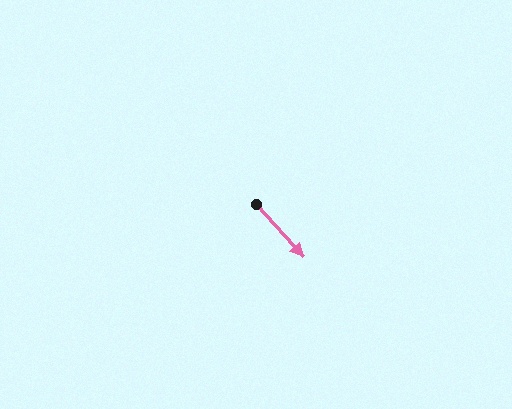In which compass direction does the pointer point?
Southeast.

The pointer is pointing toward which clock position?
Roughly 5 o'clock.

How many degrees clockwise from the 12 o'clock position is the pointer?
Approximately 138 degrees.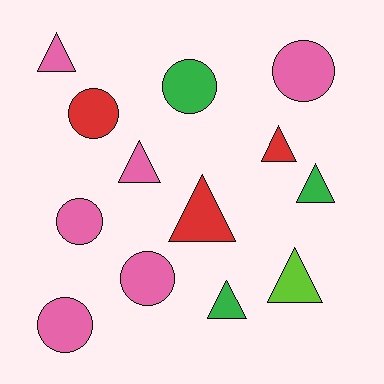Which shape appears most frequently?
Triangle, with 7 objects.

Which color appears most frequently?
Pink, with 6 objects.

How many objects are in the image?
There are 13 objects.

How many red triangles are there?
There are 2 red triangles.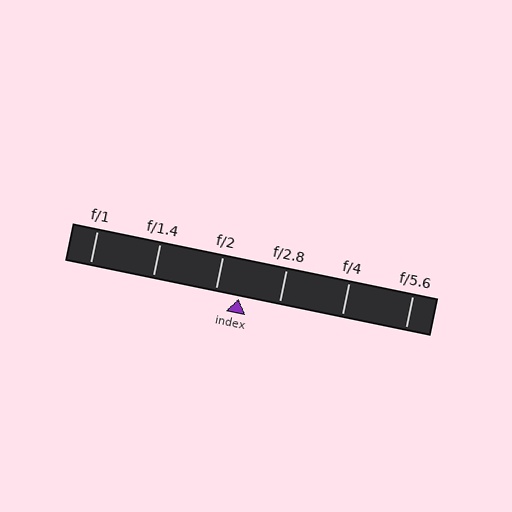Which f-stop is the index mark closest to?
The index mark is closest to f/2.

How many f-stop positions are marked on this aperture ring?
There are 6 f-stop positions marked.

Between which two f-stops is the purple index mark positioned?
The index mark is between f/2 and f/2.8.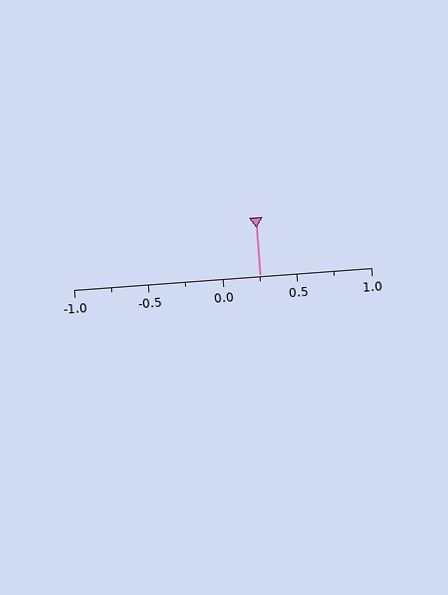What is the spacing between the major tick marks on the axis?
The major ticks are spaced 0.5 apart.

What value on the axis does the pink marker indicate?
The marker indicates approximately 0.25.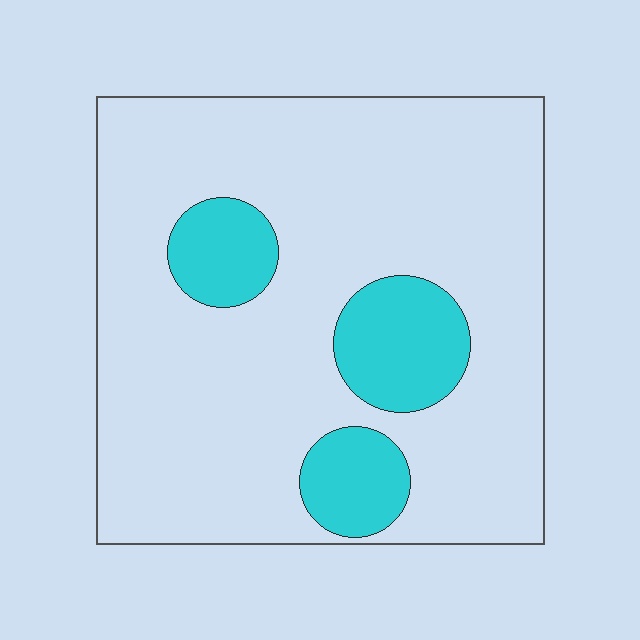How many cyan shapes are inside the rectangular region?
3.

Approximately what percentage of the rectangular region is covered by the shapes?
Approximately 15%.